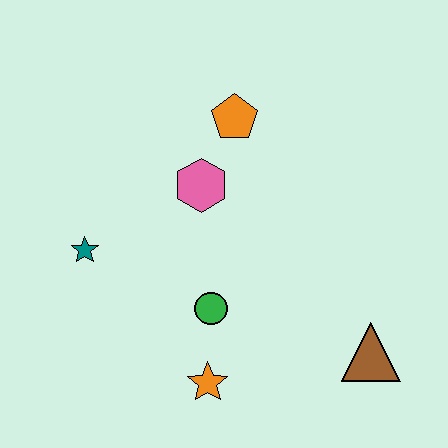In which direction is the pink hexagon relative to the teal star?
The pink hexagon is to the right of the teal star.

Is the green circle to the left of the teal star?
No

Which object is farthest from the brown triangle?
The teal star is farthest from the brown triangle.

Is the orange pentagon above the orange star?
Yes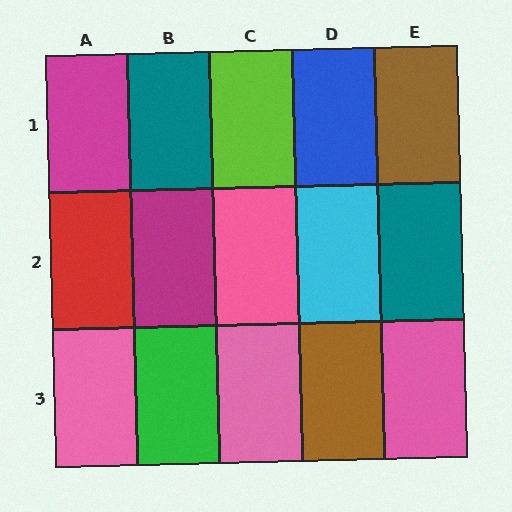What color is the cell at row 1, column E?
Brown.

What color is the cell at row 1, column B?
Teal.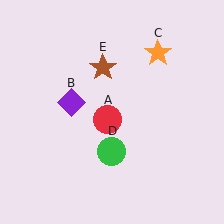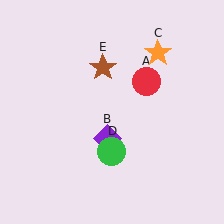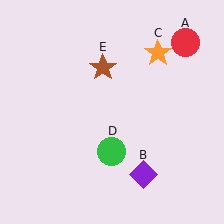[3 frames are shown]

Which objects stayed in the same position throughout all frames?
Orange star (object C) and green circle (object D) and brown star (object E) remained stationary.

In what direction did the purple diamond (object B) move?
The purple diamond (object B) moved down and to the right.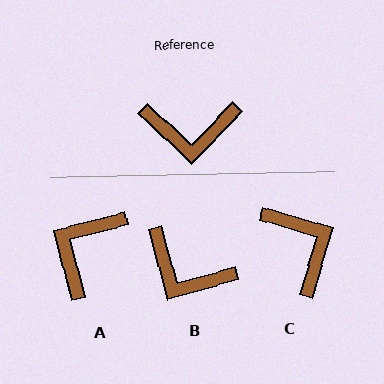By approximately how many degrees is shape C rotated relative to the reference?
Approximately 117 degrees counter-clockwise.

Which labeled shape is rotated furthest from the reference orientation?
A, about 122 degrees away.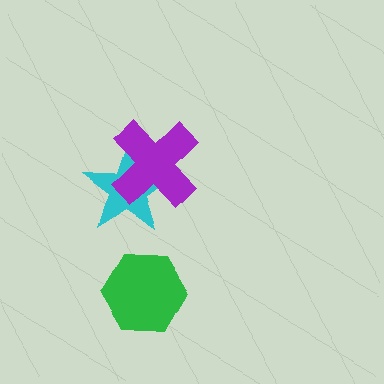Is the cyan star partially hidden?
Yes, it is partially covered by another shape.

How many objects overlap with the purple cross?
1 object overlaps with the purple cross.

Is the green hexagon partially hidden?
No, no other shape covers it.